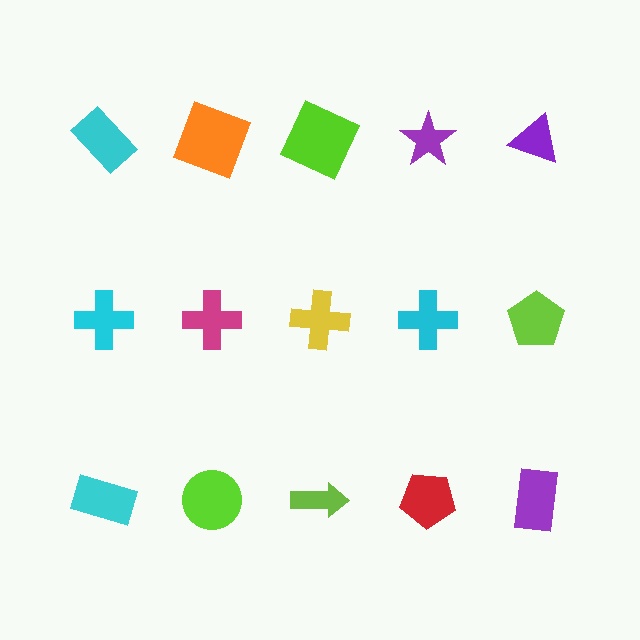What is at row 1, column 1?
A cyan rectangle.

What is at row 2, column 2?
A magenta cross.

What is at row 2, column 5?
A lime pentagon.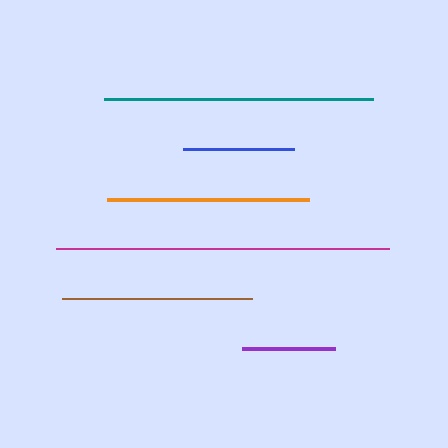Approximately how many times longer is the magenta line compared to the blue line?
The magenta line is approximately 3.0 times the length of the blue line.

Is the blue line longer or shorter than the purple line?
The blue line is longer than the purple line.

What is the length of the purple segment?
The purple segment is approximately 93 pixels long.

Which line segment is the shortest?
The purple line is the shortest at approximately 93 pixels.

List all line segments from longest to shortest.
From longest to shortest: magenta, teal, orange, brown, blue, purple.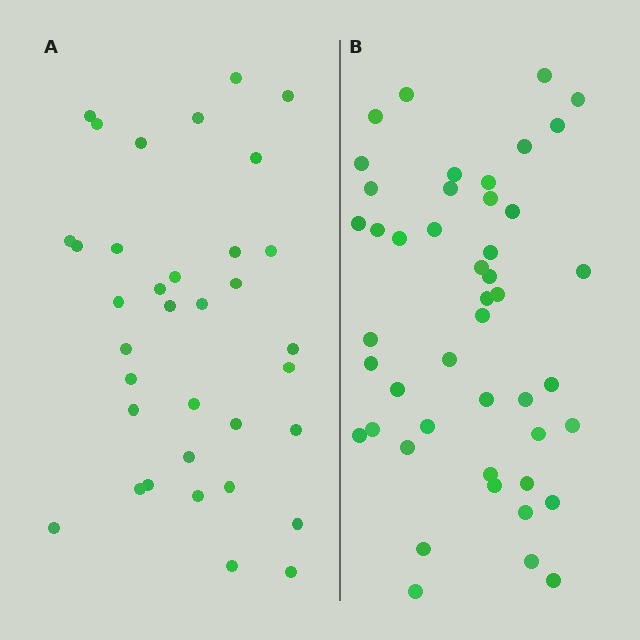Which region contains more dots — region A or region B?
Region B (the right region) has more dots.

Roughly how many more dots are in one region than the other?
Region B has roughly 12 or so more dots than region A.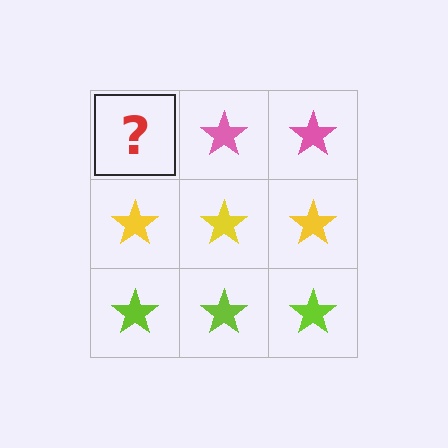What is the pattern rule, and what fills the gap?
The rule is that each row has a consistent color. The gap should be filled with a pink star.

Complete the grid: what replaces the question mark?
The question mark should be replaced with a pink star.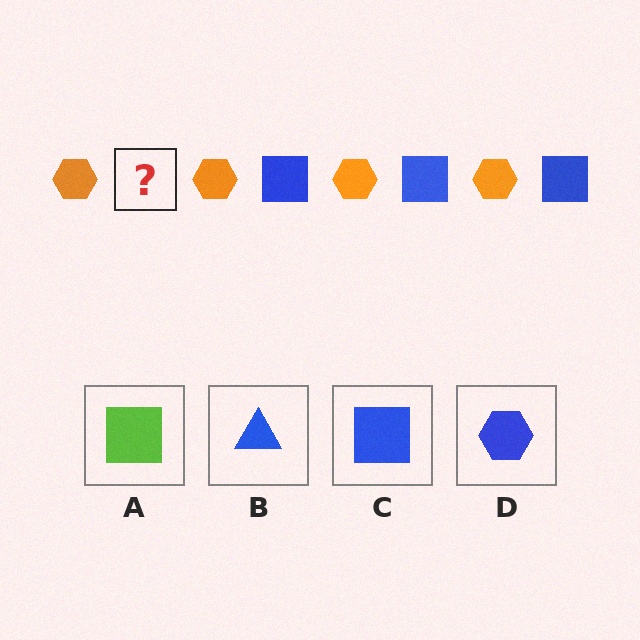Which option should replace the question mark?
Option C.